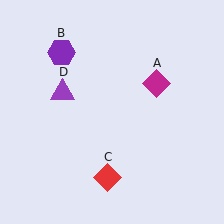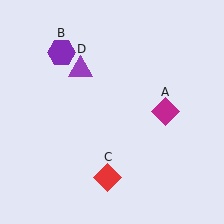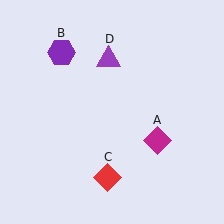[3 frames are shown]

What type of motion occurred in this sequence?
The magenta diamond (object A), purple triangle (object D) rotated clockwise around the center of the scene.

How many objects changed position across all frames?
2 objects changed position: magenta diamond (object A), purple triangle (object D).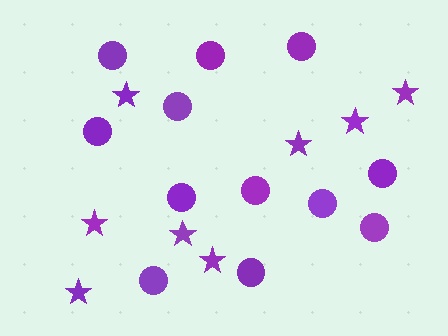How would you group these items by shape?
There are 2 groups: one group of circles (12) and one group of stars (8).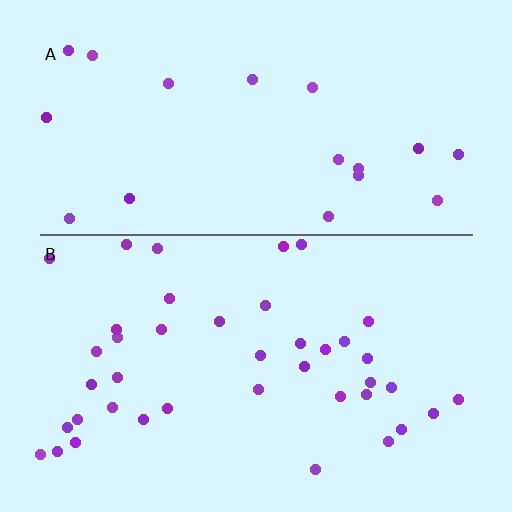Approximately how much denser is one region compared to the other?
Approximately 2.1× — region B over region A.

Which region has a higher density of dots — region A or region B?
B (the bottom).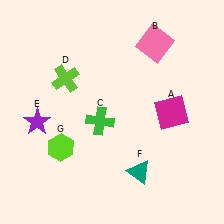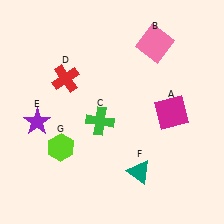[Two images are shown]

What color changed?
The cross (D) changed from lime in Image 1 to red in Image 2.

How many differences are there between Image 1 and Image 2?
There is 1 difference between the two images.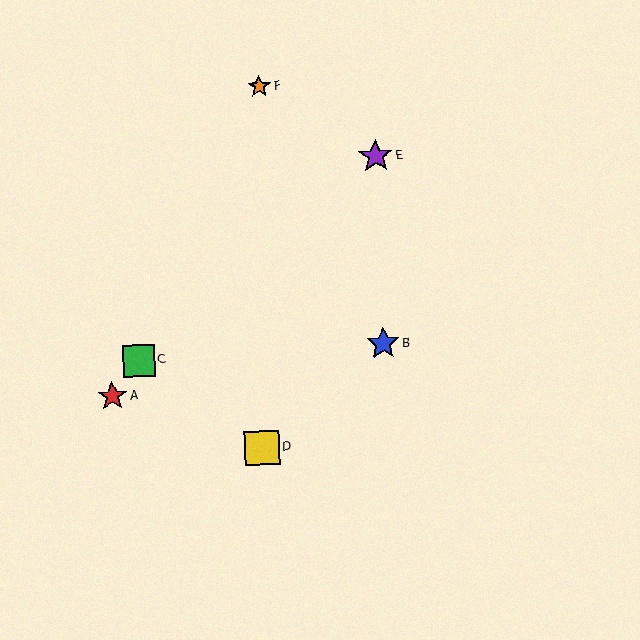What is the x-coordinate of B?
Object B is at x≈383.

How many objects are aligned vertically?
2 objects (B, E) are aligned vertically.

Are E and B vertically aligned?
Yes, both are at x≈376.